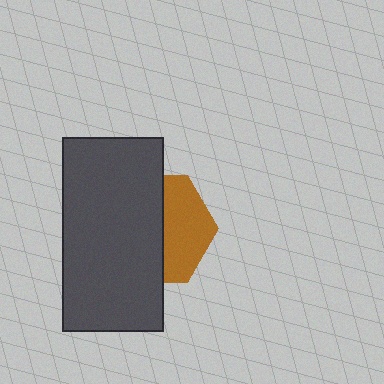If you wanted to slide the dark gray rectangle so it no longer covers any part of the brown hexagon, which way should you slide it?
Slide it left — that is the most direct way to separate the two shapes.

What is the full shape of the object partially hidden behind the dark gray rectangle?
The partially hidden object is a brown hexagon.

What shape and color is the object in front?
The object in front is a dark gray rectangle.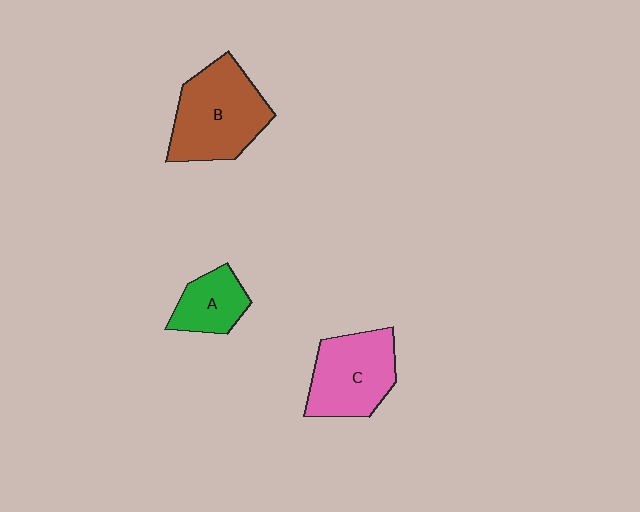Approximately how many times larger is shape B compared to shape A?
Approximately 2.0 times.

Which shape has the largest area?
Shape B (brown).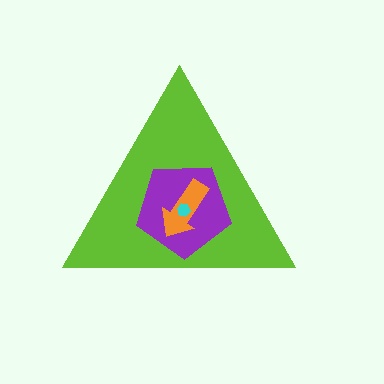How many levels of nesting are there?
4.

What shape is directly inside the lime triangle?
The purple pentagon.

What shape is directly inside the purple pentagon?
The orange arrow.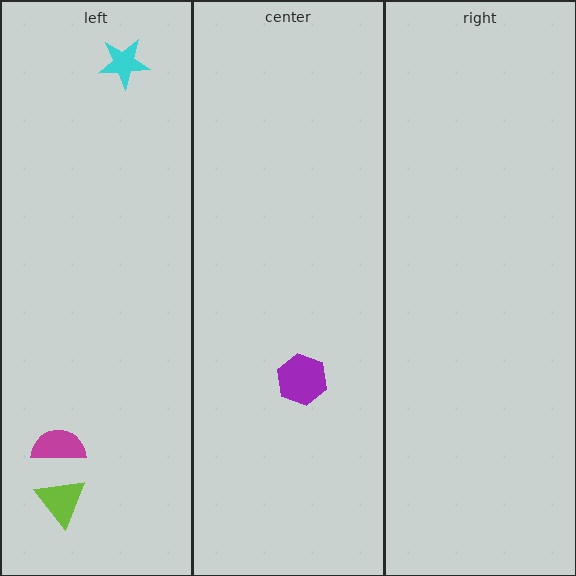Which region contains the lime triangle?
The left region.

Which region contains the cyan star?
The left region.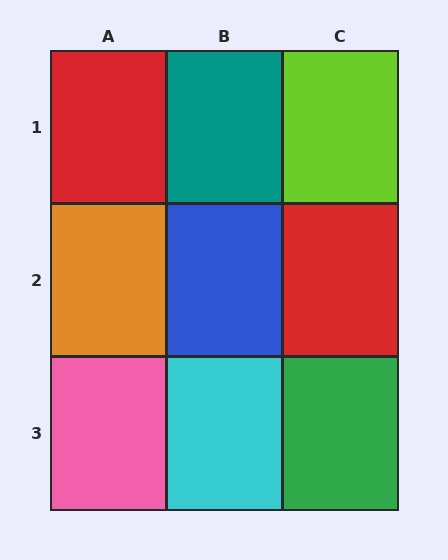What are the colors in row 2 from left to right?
Orange, blue, red.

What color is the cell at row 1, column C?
Lime.